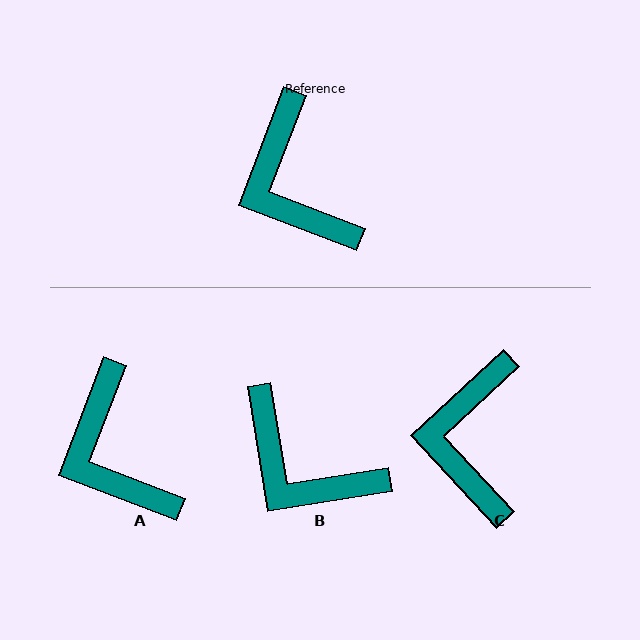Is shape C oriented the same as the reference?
No, it is off by about 26 degrees.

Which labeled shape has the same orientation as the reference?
A.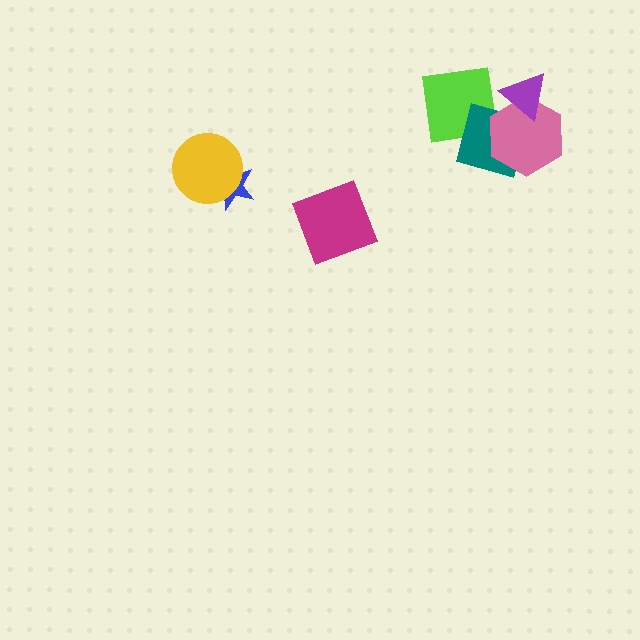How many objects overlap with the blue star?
1 object overlaps with the blue star.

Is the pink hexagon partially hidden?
Yes, it is partially covered by another shape.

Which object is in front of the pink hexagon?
The purple triangle is in front of the pink hexagon.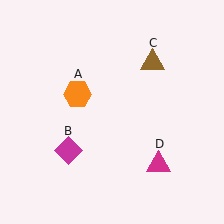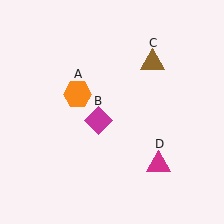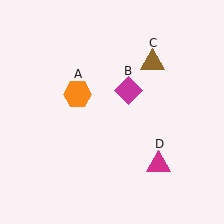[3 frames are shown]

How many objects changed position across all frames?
1 object changed position: magenta diamond (object B).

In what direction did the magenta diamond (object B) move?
The magenta diamond (object B) moved up and to the right.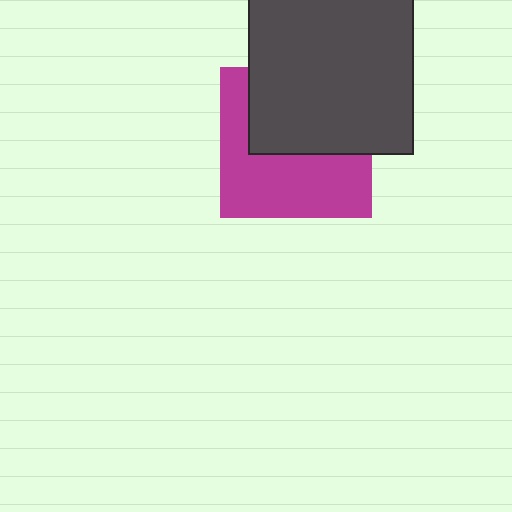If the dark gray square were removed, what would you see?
You would see the complete magenta square.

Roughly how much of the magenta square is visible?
About half of it is visible (roughly 52%).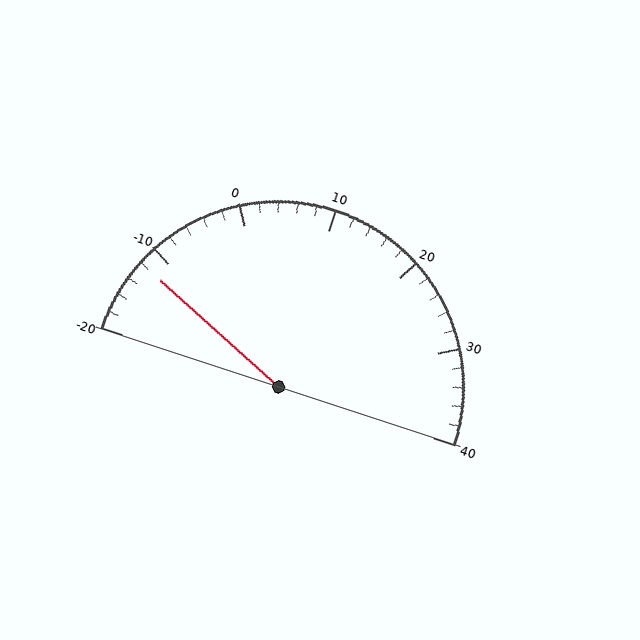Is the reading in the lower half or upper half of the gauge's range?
The reading is in the lower half of the range (-20 to 40).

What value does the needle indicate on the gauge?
The needle indicates approximately -12.